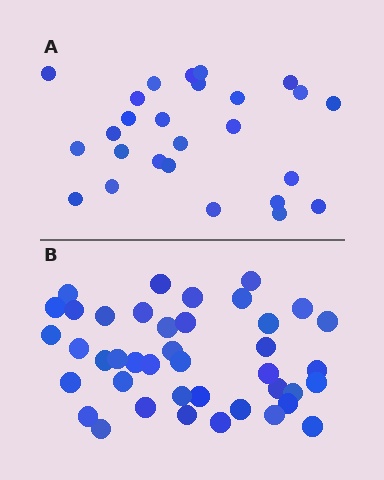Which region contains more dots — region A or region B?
Region B (the bottom region) has more dots.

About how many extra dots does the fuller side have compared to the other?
Region B has approximately 15 more dots than region A.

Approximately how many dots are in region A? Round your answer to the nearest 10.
About 30 dots. (The exact count is 26, which rounds to 30.)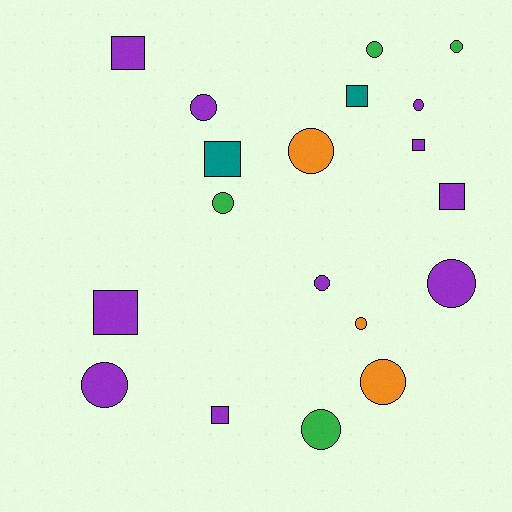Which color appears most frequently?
Purple, with 10 objects.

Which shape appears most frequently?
Circle, with 12 objects.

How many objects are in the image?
There are 19 objects.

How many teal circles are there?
There are no teal circles.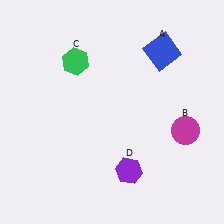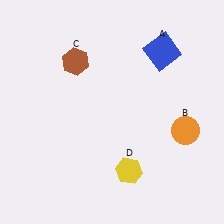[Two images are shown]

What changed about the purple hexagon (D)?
In Image 1, D is purple. In Image 2, it changed to yellow.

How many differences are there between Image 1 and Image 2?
There are 3 differences between the two images.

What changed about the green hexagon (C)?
In Image 1, C is green. In Image 2, it changed to brown.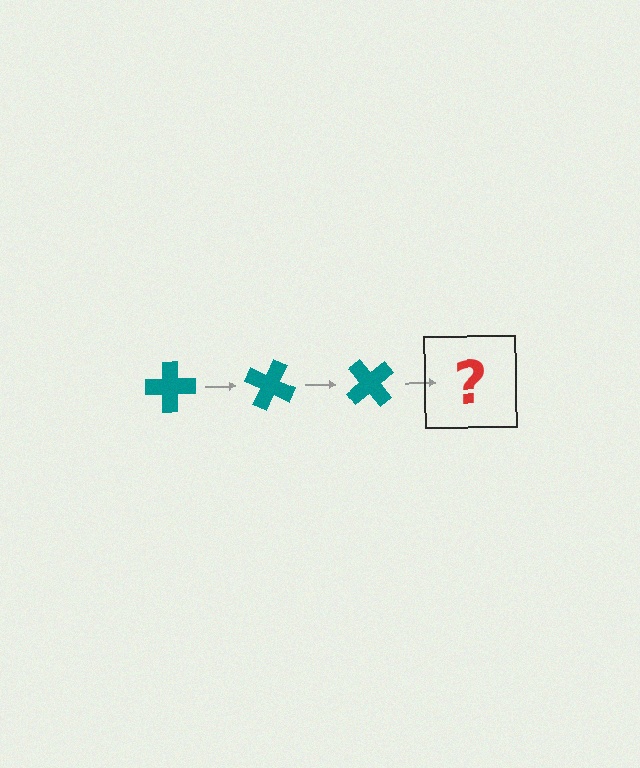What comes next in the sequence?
The next element should be a teal cross rotated 75 degrees.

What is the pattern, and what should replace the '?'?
The pattern is that the cross rotates 25 degrees each step. The '?' should be a teal cross rotated 75 degrees.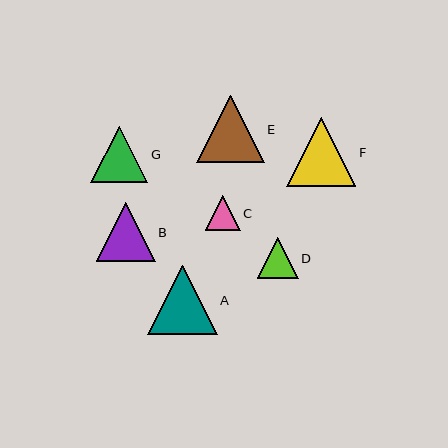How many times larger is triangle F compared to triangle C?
Triangle F is approximately 2.0 times the size of triangle C.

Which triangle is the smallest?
Triangle C is the smallest with a size of approximately 35 pixels.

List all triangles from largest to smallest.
From largest to smallest: A, F, E, B, G, D, C.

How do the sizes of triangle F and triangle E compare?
Triangle F and triangle E are approximately the same size.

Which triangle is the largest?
Triangle A is the largest with a size of approximately 70 pixels.